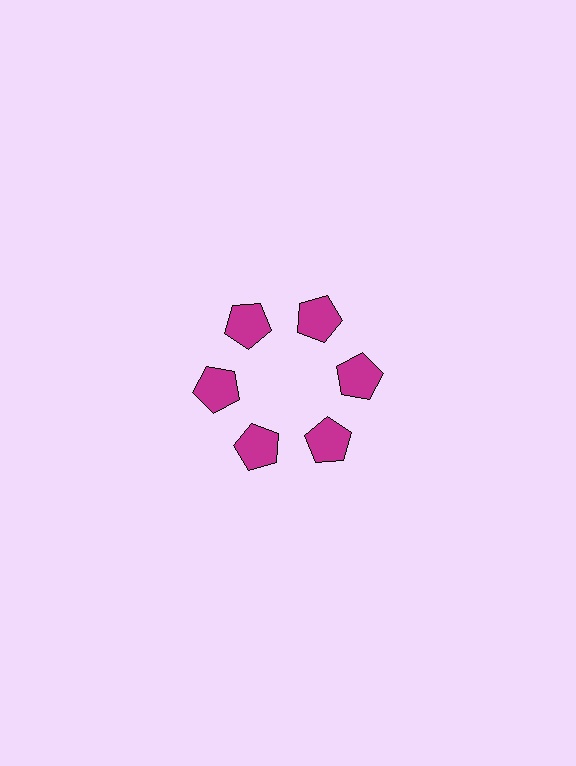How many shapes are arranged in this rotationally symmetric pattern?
There are 6 shapes, arranged in 6 groups of 1.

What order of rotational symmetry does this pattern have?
This pattern has 6-fold rotational symmetry.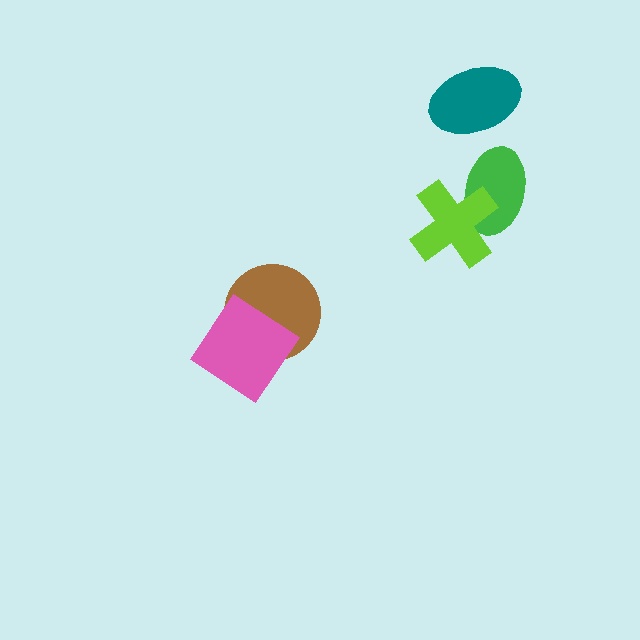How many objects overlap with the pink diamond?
1 object overlaps with the pink diamond.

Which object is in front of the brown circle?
The pink diamond is in front of the brown circle.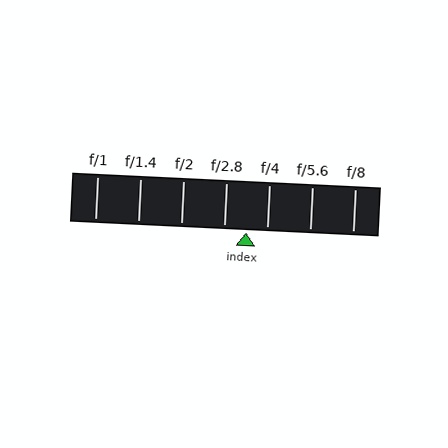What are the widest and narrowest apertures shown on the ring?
The widest aperture shown is f/1 and the narrowest is f/8.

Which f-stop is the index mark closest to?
The index mark is closest to f/4.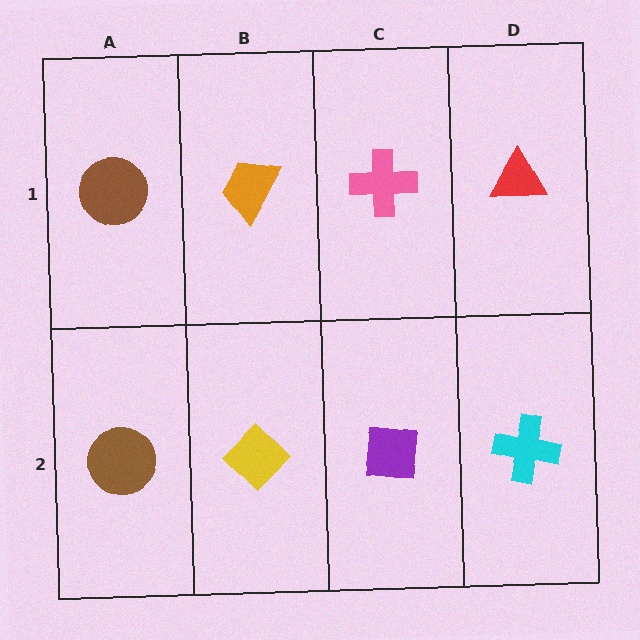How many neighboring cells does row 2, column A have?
2.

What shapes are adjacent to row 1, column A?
A brown circle (row 2, column A), an orange trapezoid (row 1, column B).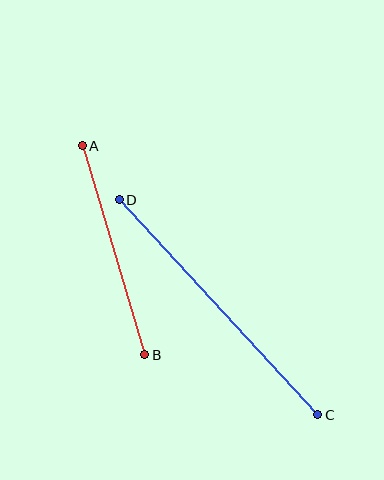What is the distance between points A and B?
The distance is approximately 218 pixels.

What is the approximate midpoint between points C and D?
The midpoint is at approximately (218, 307) pixels.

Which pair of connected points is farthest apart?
Points C and D are farthest apart.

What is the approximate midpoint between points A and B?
The midpoint is at approximately (114, 250) pixels.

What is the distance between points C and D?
The distance is approximately 293 pixels.